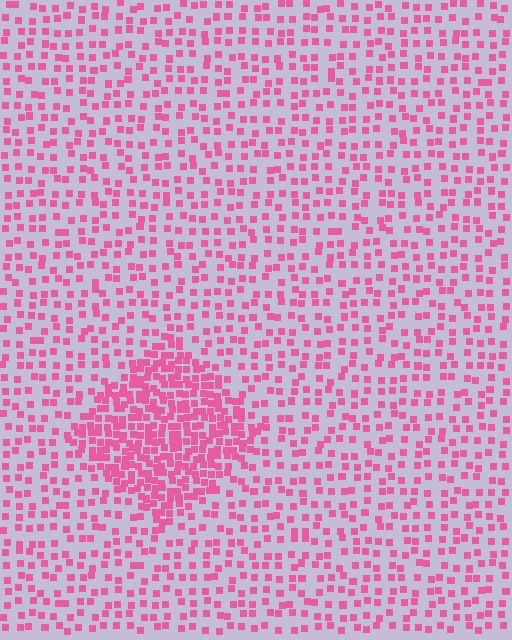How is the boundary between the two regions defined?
The boundary is defined by a change in element density (approximately 2.4x ratio). All elements are the same color, size, and shape.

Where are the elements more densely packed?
The elements are more densely packed inside the diamond boundary.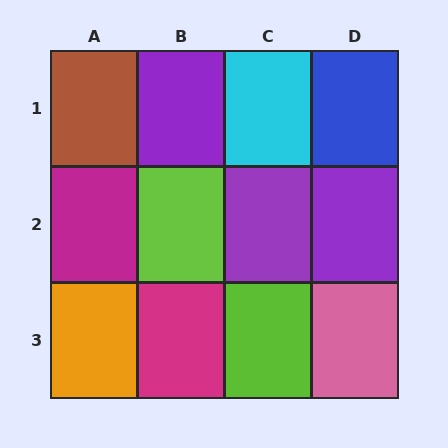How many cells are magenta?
2 cells are magenta.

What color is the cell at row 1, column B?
Purple.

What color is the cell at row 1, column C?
Cyan.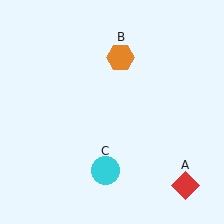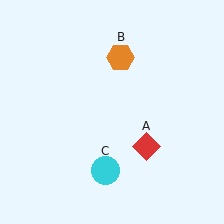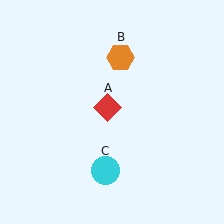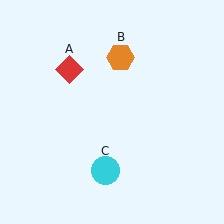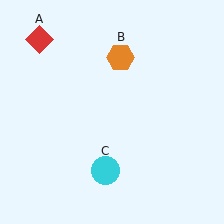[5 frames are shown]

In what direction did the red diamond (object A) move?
The red diamond (object A) moved up and to the left.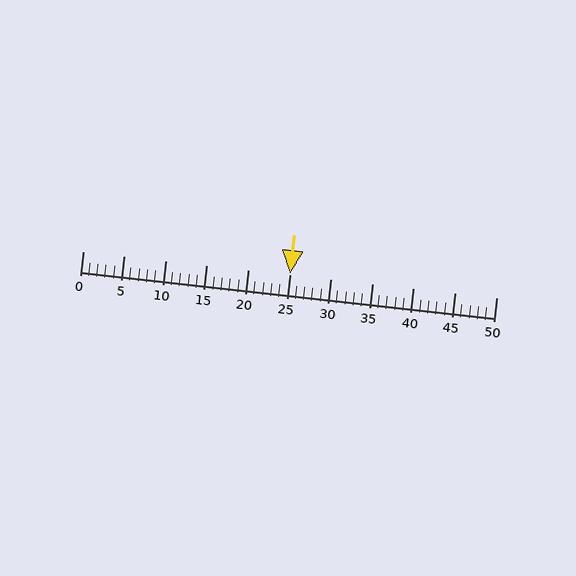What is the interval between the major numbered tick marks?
The major tick marks are spaced 5 units apart.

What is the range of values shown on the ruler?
The ruler shows values from 0 to 50.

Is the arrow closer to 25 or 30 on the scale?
The arrow is closer to 25.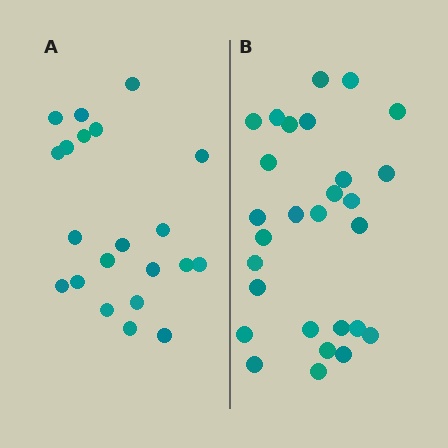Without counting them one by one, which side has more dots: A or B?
Region B (the right region) has more dots.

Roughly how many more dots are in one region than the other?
Region B has roughly 8 or so more dots than region A.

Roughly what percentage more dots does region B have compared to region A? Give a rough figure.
About 35% more.